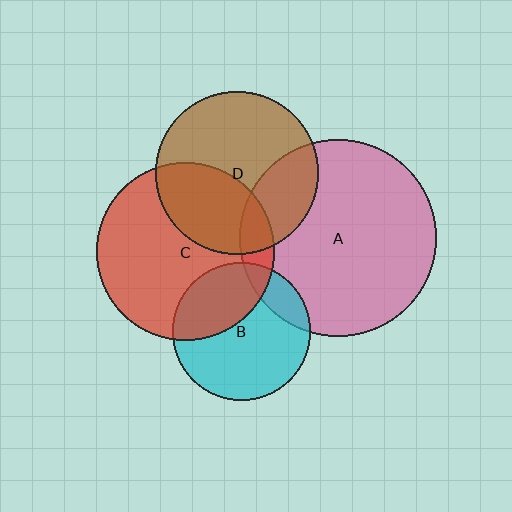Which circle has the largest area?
Circle A (pink).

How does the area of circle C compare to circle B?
Approximately 1.7 times.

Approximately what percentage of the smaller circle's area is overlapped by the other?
Approximately 35%.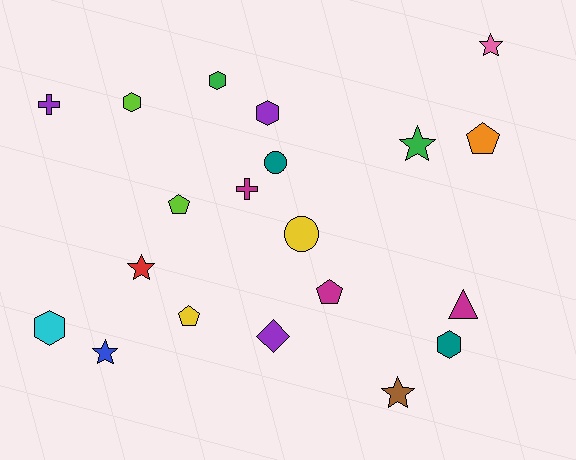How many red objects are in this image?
There is 1 red object.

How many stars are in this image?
There are 5 stars.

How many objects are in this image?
There are 20 objects.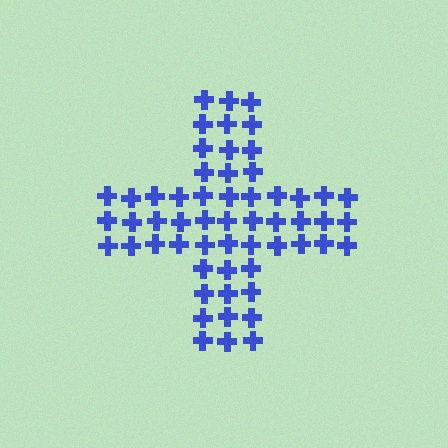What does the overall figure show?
The overall figure shows a cross.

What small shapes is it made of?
It is made of small crosses.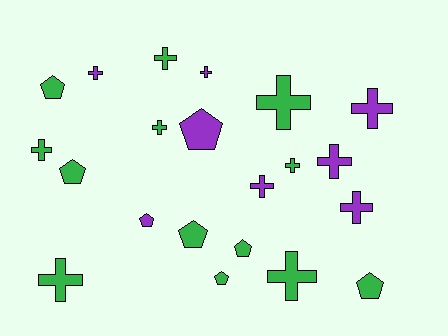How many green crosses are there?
There are 7 green crosses.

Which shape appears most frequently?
Cross, with 13 objects.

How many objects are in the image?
There are 21 objects.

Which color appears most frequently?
Green, with 13 objects.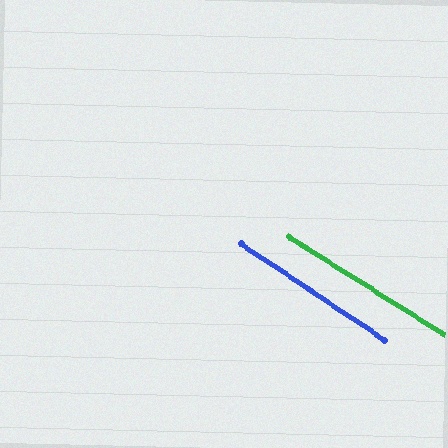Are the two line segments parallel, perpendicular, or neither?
Parallel — their directions differ by only 1.4°.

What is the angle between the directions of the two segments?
Approximately 1 degree.